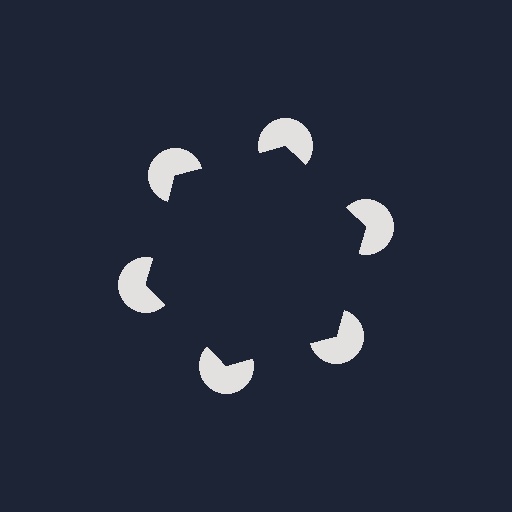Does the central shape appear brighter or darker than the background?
It typically appears slightly darker than the background, even though no actual brightness change is drawn.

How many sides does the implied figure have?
6 sides.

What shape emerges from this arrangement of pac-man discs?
An illusory hexagon — its edges are inferred from the aligned wedge cuts in the pac-man discs, not physically drawn.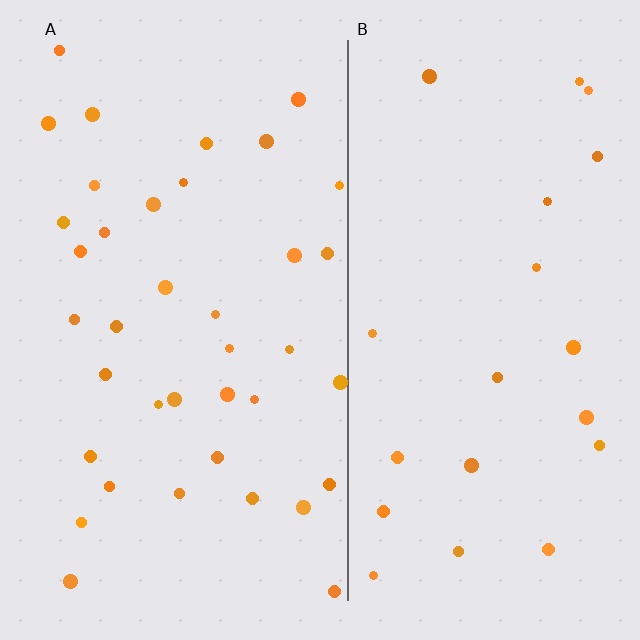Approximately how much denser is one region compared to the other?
Approximately 1.8× — region A over region B.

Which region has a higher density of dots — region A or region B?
A (the left).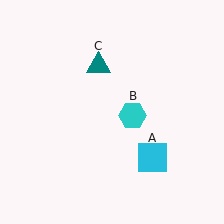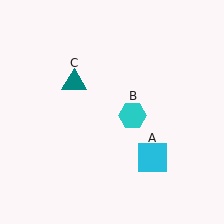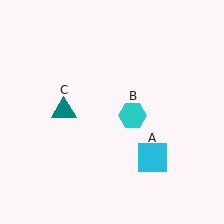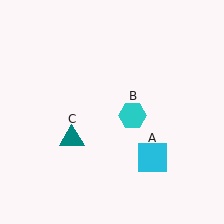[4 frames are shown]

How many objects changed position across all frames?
1 object changed position: teal triangle (object C).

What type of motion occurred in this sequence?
The teal triangle (object C) rotated counterclockwise around the center of the scene.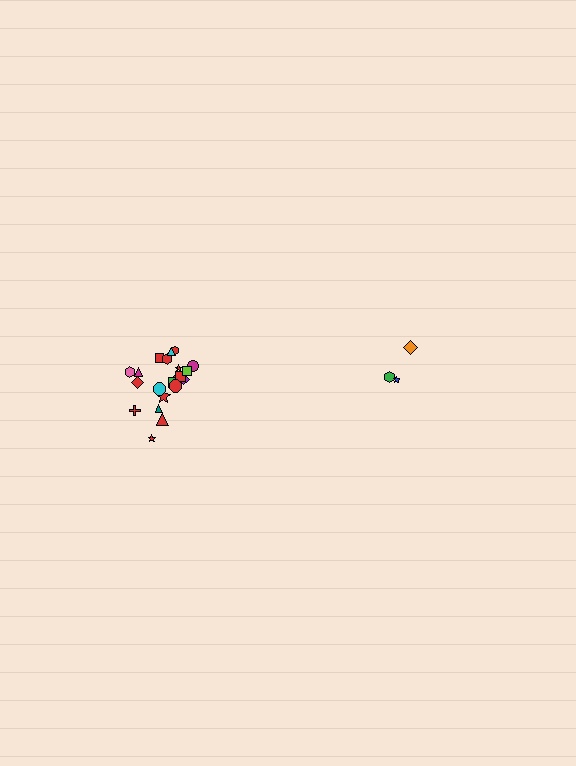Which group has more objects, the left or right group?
The left group.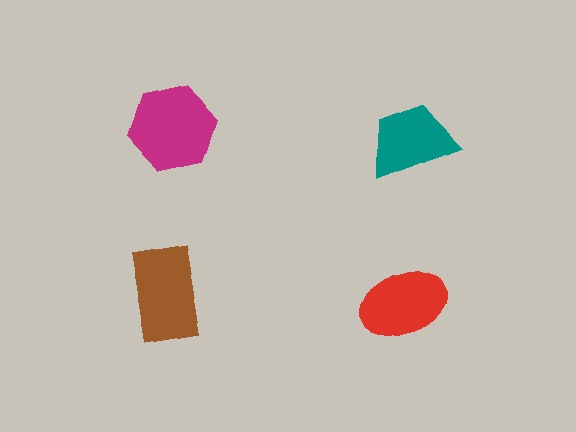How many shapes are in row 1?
2 shapes.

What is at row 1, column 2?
A teal trapezoid.